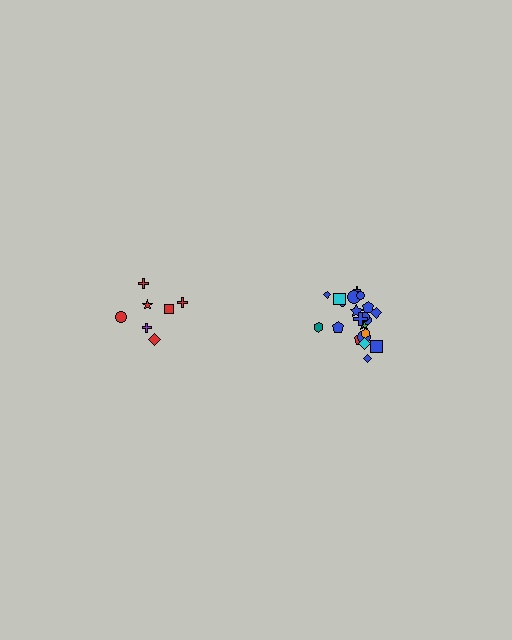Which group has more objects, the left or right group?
The right group.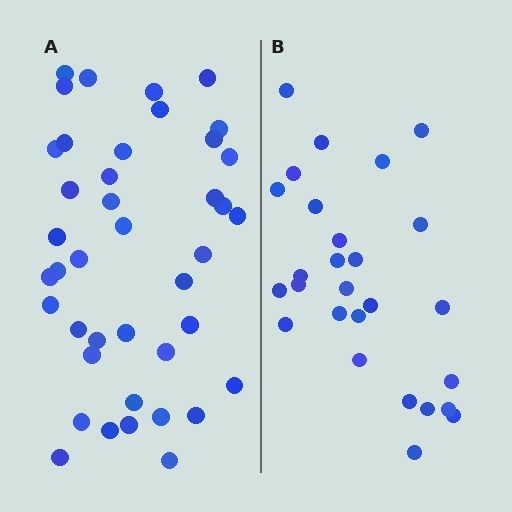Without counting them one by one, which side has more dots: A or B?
Region A (the left region) has more dots.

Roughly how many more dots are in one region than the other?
Region A has approximately 15 more dots than region B.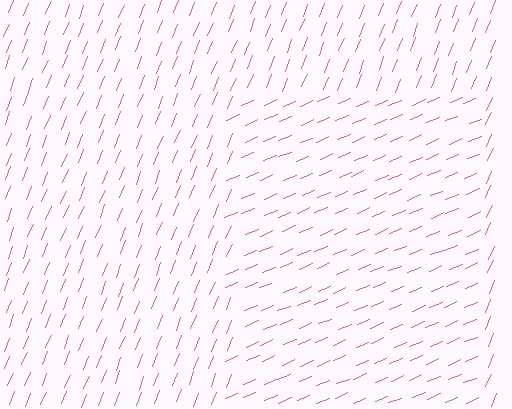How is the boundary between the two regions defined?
The boundary is defined purely by a change in line orientation (approximately 45 degrees difference). All lines are the same color and thickness.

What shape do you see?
I see a rectangle.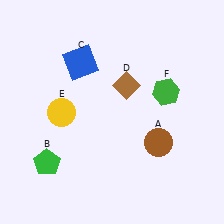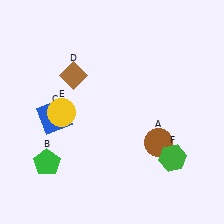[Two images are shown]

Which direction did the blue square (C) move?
The blue square (C) moved down.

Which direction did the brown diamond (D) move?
The brown diamond (D) moved left.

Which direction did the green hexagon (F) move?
The green hexagon (F) moved down.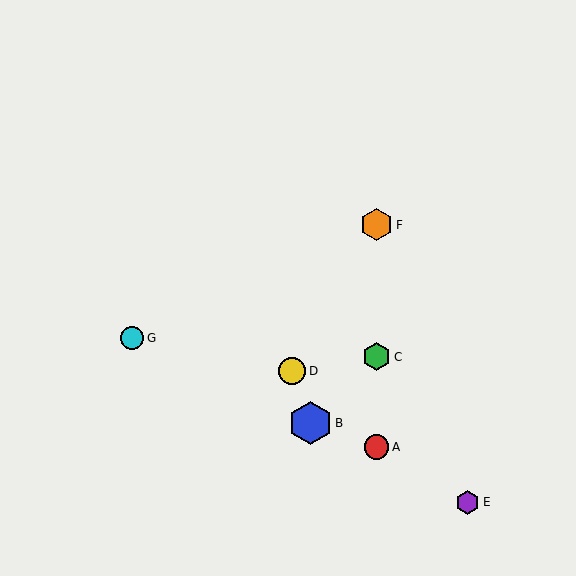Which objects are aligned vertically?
Objects A, C, F are aligned vertically.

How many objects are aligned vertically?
3 objects (A, C, F) are aligned vertically.